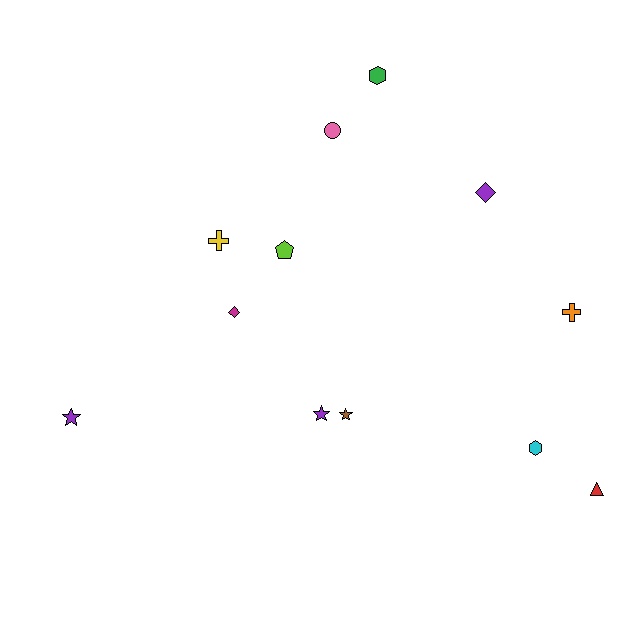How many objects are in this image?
There are 12 objects.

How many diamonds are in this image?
There are 2 diamonds.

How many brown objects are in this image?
There is 1 brown object.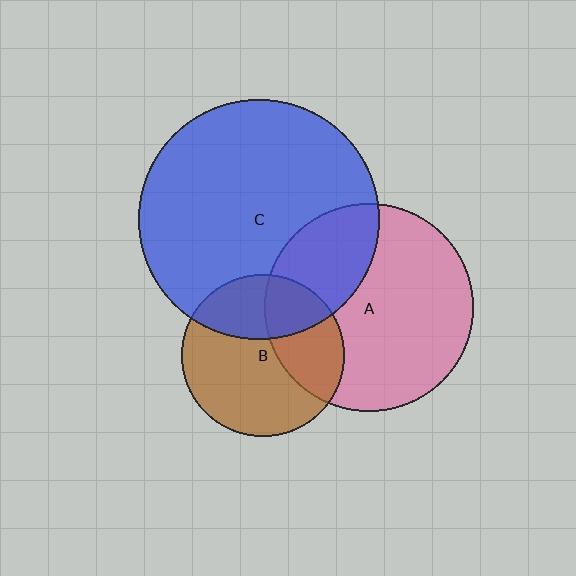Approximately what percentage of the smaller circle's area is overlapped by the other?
Approximately 30%.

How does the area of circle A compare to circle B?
Approximately 1.6 times.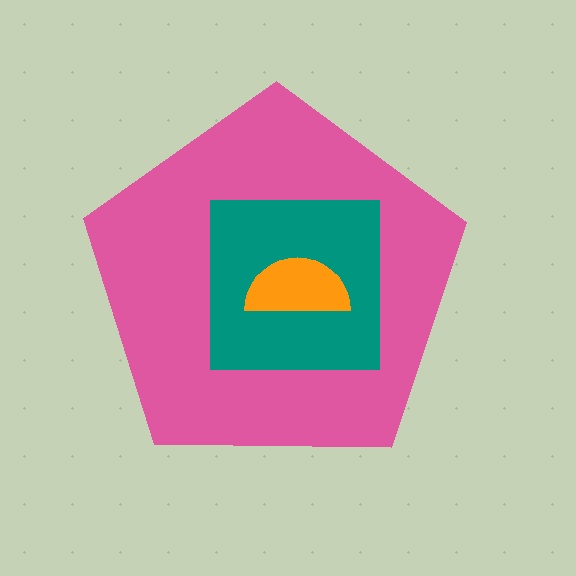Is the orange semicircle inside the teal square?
Yes.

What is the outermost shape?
The pink pentagon.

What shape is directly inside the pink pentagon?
The teal square.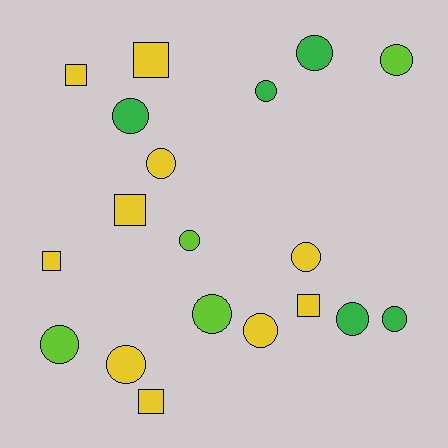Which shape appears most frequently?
Circle, with 13 objects.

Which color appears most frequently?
Yellow, with 10 objects.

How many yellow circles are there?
There are 4 yellow circles.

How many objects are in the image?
There are 19 objects.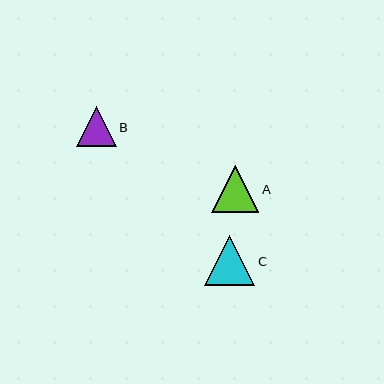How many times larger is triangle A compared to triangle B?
Triangle A is approximately 1.2 times the size of triangle B.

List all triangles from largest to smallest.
From largest to smallest: C, A, B.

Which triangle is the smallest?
Triangle B is the smallest with a size of approximately 40 pixels.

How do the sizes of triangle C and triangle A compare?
Triangle C and triangle A are approximately the same size.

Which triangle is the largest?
Triangle C is the largest with a size of approximately 50 pixels.